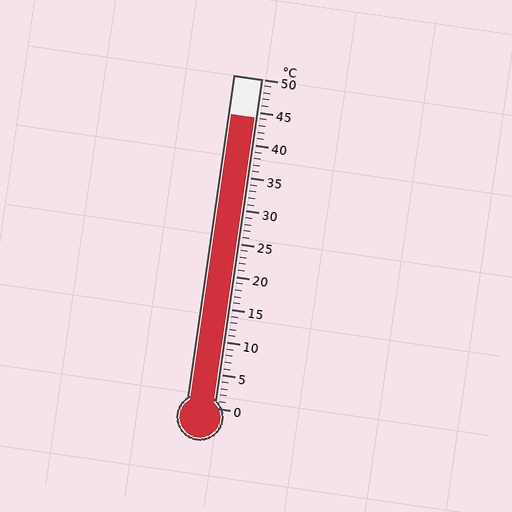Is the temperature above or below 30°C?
The temperature is above 30°C.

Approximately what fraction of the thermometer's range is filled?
The thermometer is filled to approximately 90% of its range.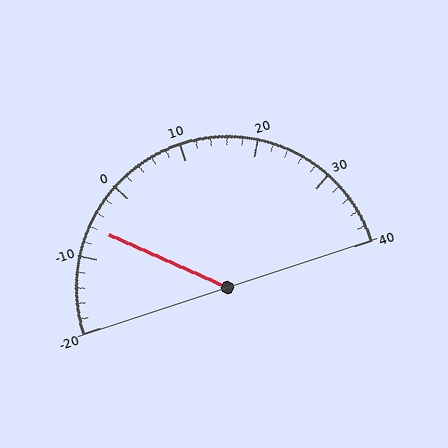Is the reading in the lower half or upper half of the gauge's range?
The reading is in the lower half of the range (-20 to 40).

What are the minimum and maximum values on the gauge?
The gauge ranges from -20 to 40.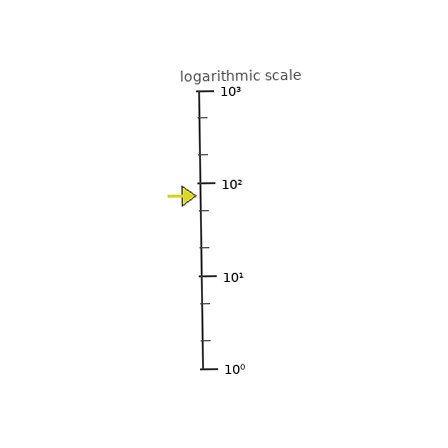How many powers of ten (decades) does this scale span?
The scale spans 3 decades, from 1 to 1000.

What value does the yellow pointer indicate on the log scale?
The pointer indicates approximately 72.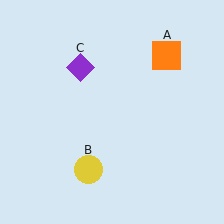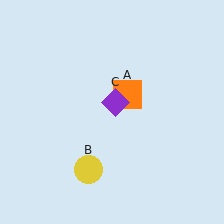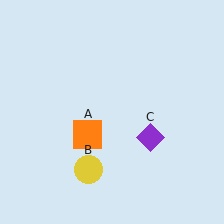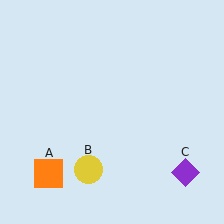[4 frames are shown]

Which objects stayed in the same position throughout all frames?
Yellow circle (object B) remained stationary.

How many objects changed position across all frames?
2 objects changed position: orange square (object A), purple diamond (object C).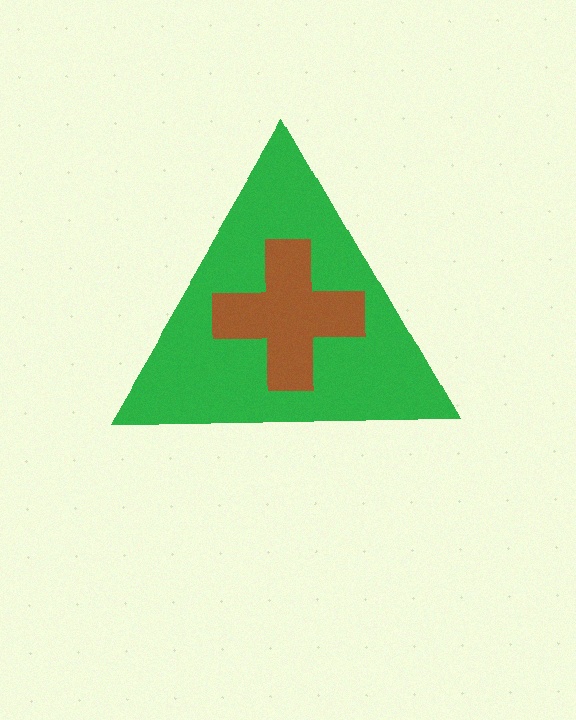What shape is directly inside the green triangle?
The brown cross.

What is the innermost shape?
The brown cross.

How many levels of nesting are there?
2.